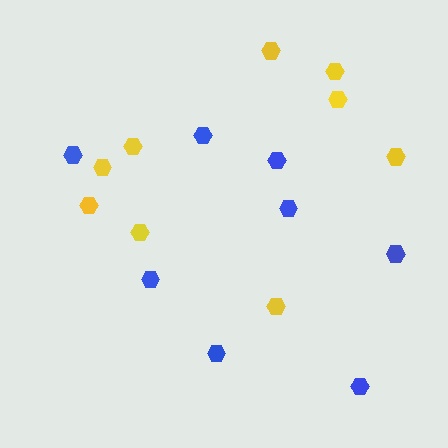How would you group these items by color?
There are 2 groups: one group of yellow hexagons (9) and one group of blue hexagons (8).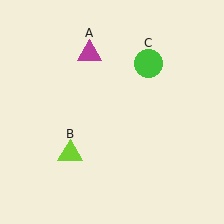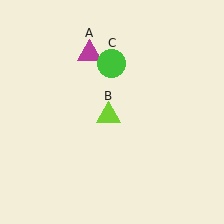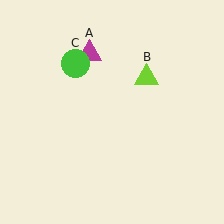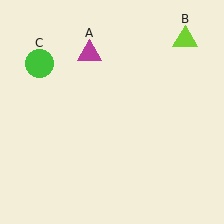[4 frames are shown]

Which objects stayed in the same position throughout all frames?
Magenta triangle (object A) remained stationary.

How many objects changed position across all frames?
2 objects changed position: lime triangle (object B), green circle (object C).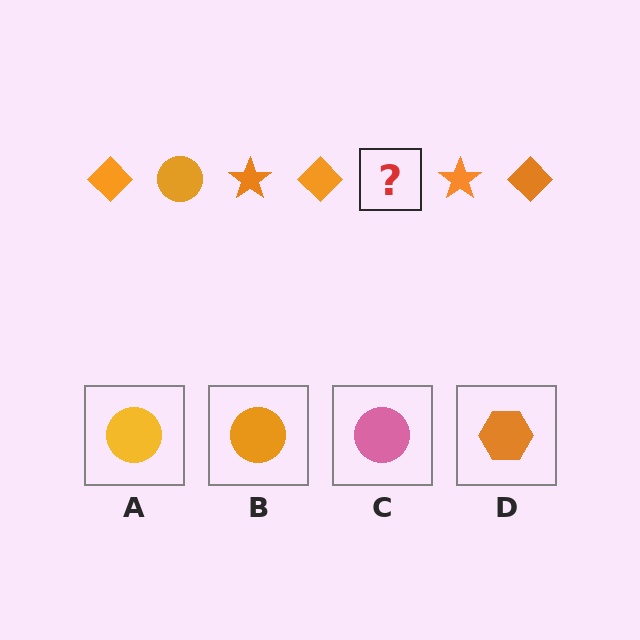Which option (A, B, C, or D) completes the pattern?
B.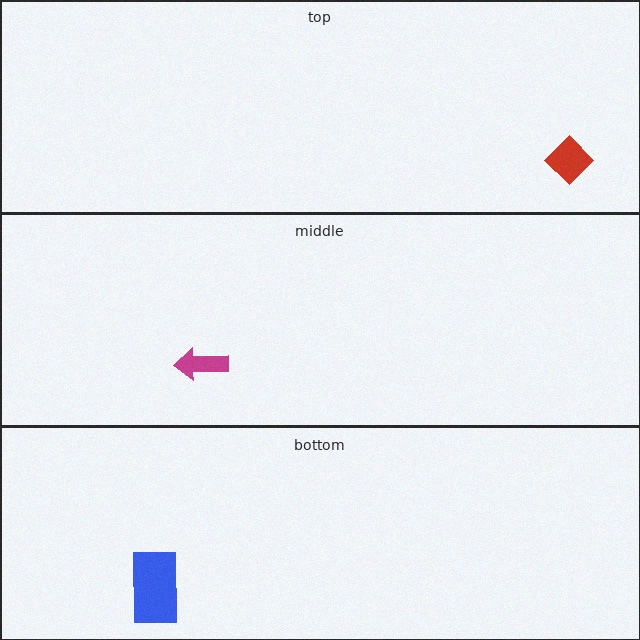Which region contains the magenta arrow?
The middle region.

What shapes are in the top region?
The red diamond.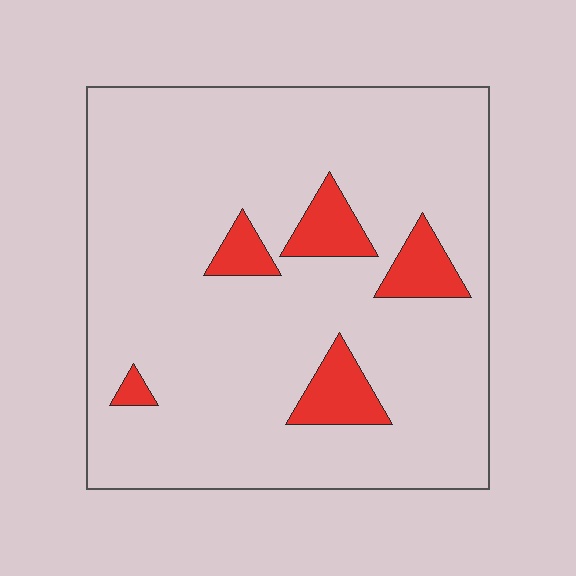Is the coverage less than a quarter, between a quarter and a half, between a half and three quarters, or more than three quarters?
Less than a quarter.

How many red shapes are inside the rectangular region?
5.